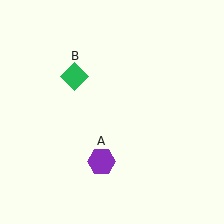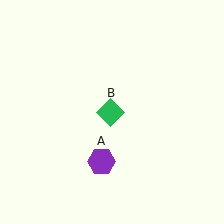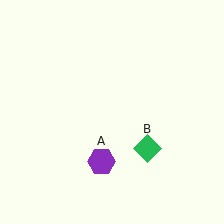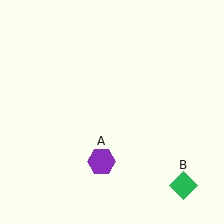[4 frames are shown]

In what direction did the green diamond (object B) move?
The green diamond (object B) moved down and to the right.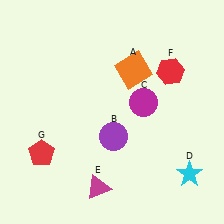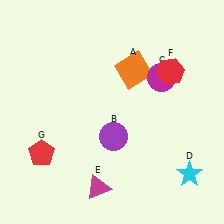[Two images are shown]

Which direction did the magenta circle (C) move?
The magenta circle (C) moved up.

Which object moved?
The magenta circle (C) moved up.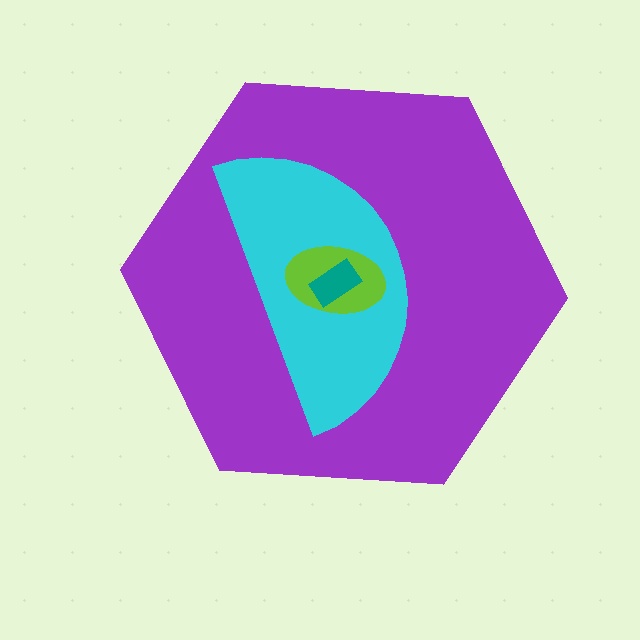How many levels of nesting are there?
4.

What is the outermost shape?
The purple hexagon.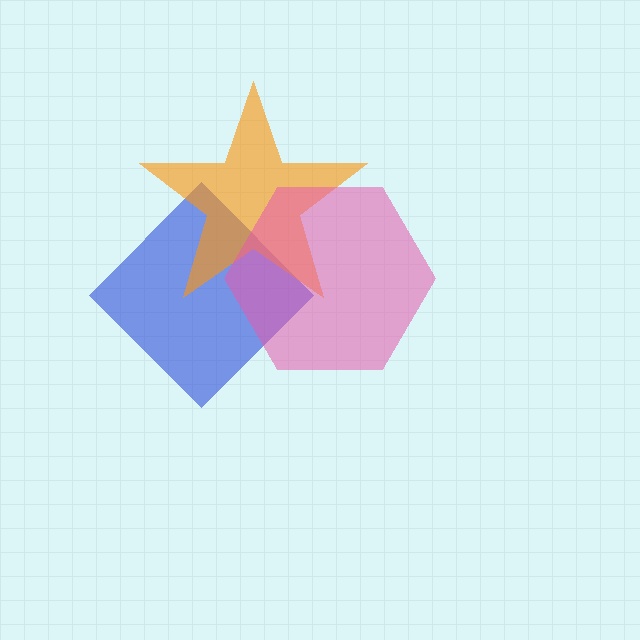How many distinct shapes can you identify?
There are 3 distinct shapes: a blue diamond, an orange star, a pink hexagon.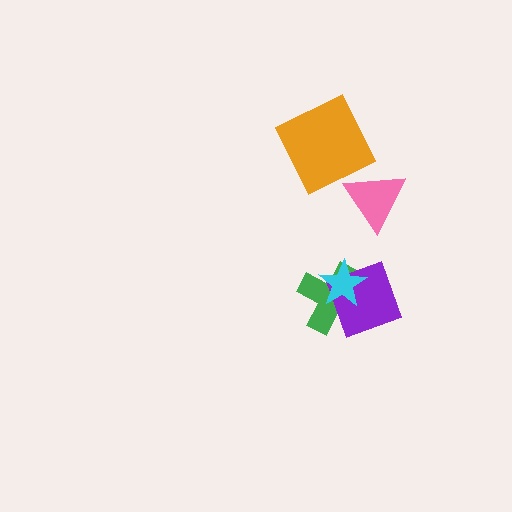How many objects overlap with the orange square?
0 objects overlap with the orange square.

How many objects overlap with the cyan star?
2 objects overlap with the cyan star.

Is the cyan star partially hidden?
No, no other shape covers it.